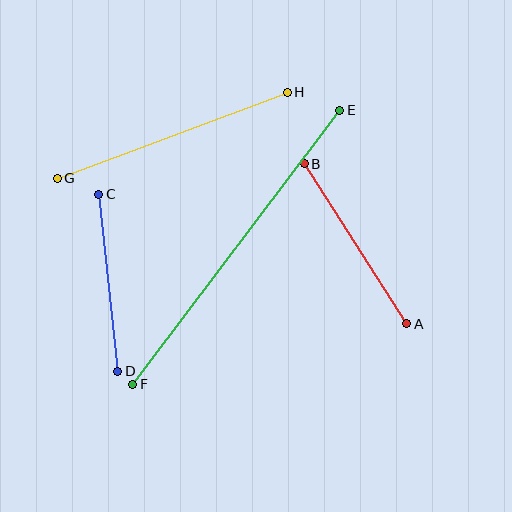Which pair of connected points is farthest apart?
Points E and F are farthest apart.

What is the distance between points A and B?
The distance is approximately 190 pixels.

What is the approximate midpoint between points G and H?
The midpoint is at approximately (172, 135) pixels.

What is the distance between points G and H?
The distance is approximately 245 pixels.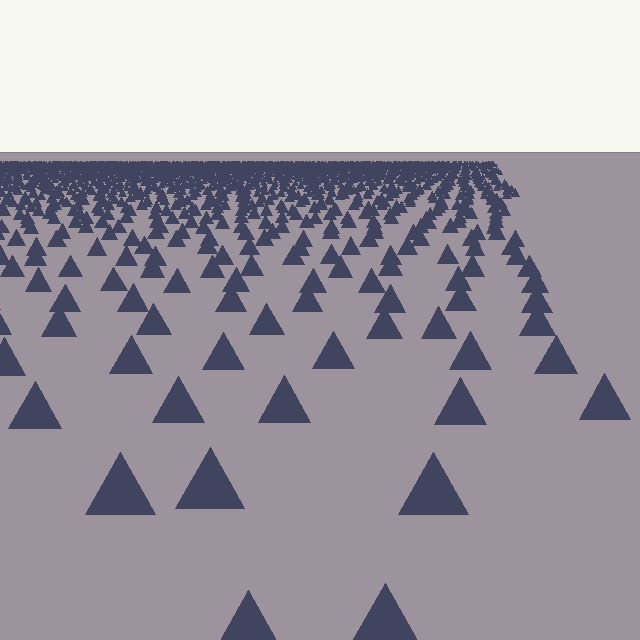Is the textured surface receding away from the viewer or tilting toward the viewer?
The surface is receding away from the viewer. Texture elements get smaller and denser toward the top.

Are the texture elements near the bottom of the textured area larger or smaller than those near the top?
Larger. Near the bottom, elements are closer to the viewer and appear at a bigger on-screen size.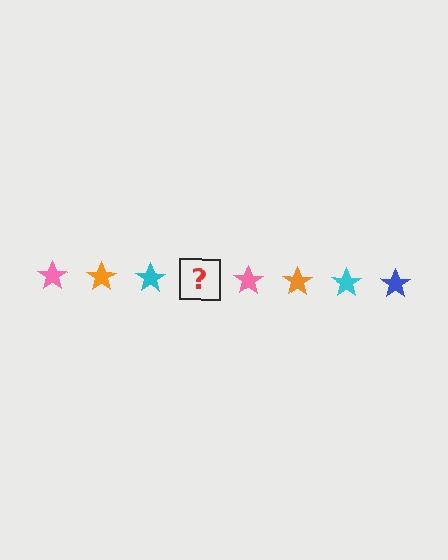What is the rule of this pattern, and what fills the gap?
The rule is that the pattern cycles through pink, orange, cyan, blue stars. The gap should be filled with a blue star.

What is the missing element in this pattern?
The missing element is a blue star.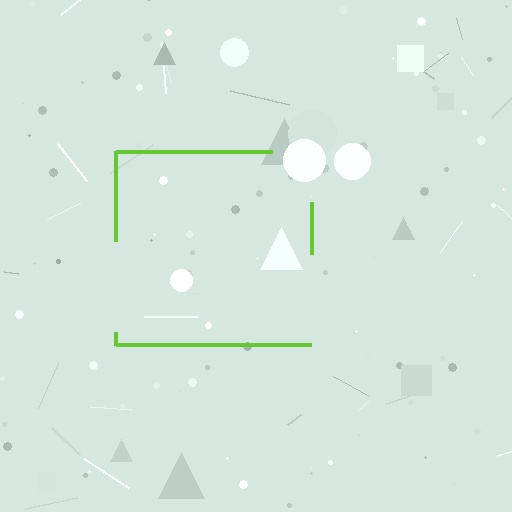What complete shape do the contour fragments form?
The contour fragments form a square.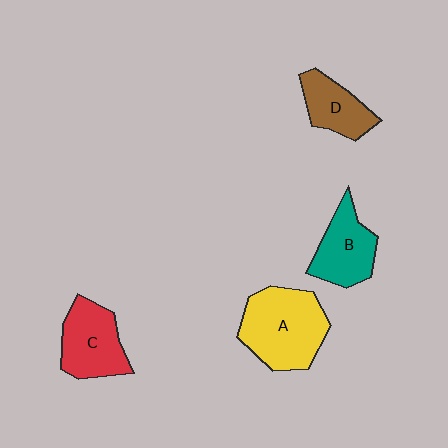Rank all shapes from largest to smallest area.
From largest to smallest: A (yellow), C (red), B (teal), D (brown).